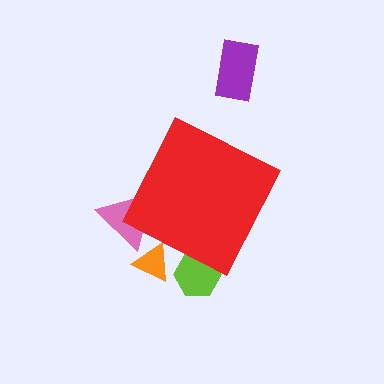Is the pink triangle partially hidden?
Yes, the pink triangle is partially hidden behind the red diamond.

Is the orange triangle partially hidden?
Yes, the orange triangle is partially hidden behind the red diamond.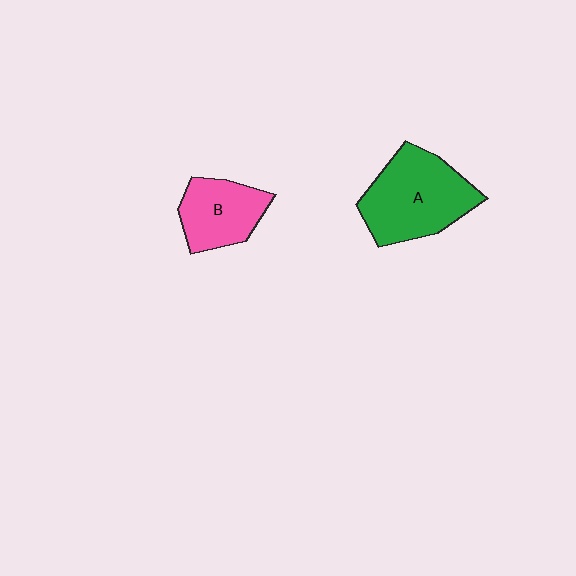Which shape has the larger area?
Shape A (green).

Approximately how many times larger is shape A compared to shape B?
Approximately 1.6 times.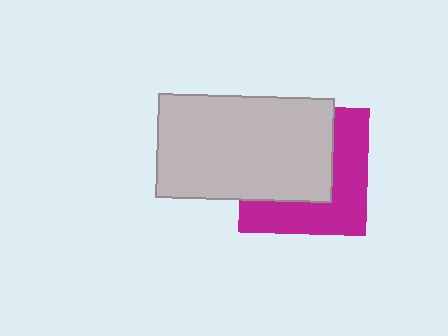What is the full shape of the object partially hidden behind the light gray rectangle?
The partially hidden object is a magenta square.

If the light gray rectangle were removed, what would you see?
You would see the complete magenta square.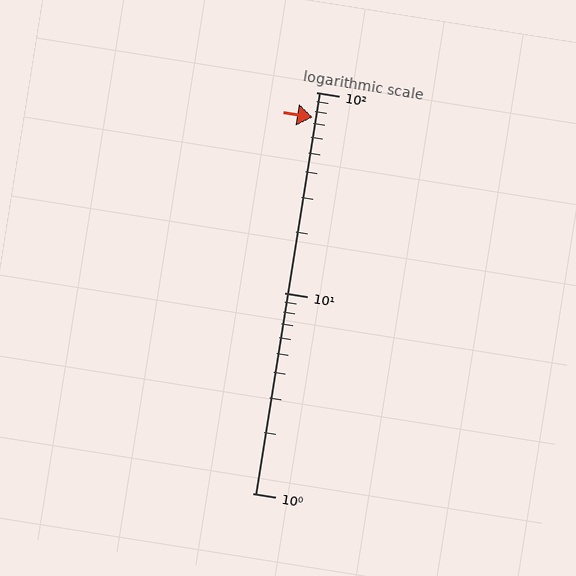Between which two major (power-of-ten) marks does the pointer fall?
The pointer is between 10 and 100.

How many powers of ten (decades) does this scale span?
The scale spans 2 decades, from 1 to 100.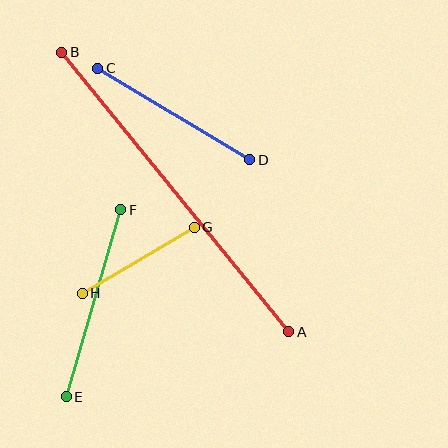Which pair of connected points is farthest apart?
Points A and B are farthest apart.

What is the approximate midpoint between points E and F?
The midpoint is at approximately (94, 303) pixels.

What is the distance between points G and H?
The distance is approximately 130 pixels.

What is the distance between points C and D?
The distance is approximately 177 pixels.